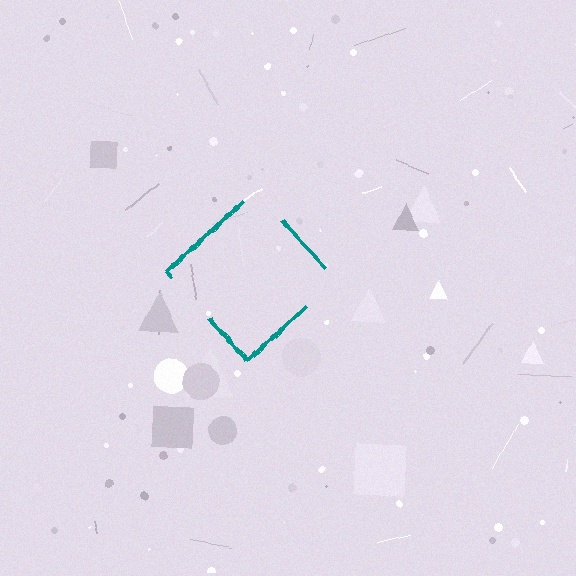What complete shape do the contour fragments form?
The contour fragments form a diamond.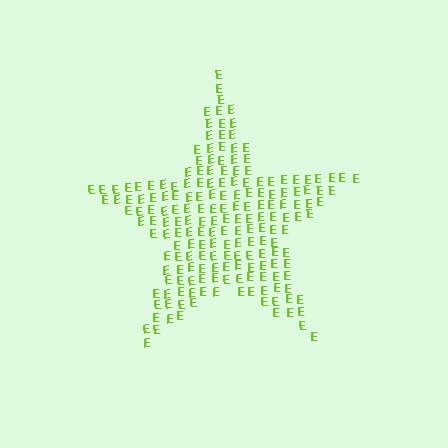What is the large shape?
The large shape is a star.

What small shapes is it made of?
It is made of small letter E's.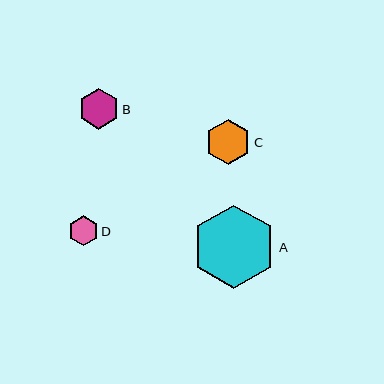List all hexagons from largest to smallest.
From largest to smallest: A, C, B, D.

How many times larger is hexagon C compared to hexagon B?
Hexagon C is approximately 1.1 times the size of hexagon B.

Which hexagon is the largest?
Hexagon A is the largest with a size of approximately 83 pixels.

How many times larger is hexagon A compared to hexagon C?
Hexagon A is approximately 1.9 times the size of hexagon C.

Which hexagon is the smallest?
Hexagon D is the smallest with a size of approximately 30 pixels.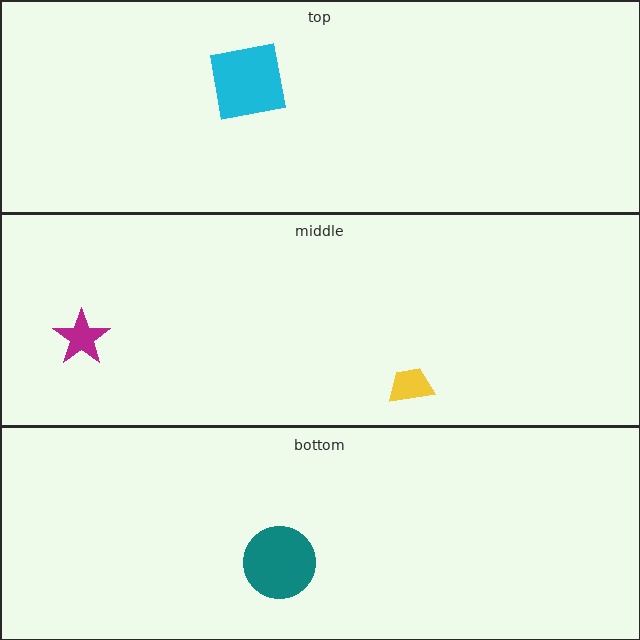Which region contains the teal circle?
The bottom region.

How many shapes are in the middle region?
2.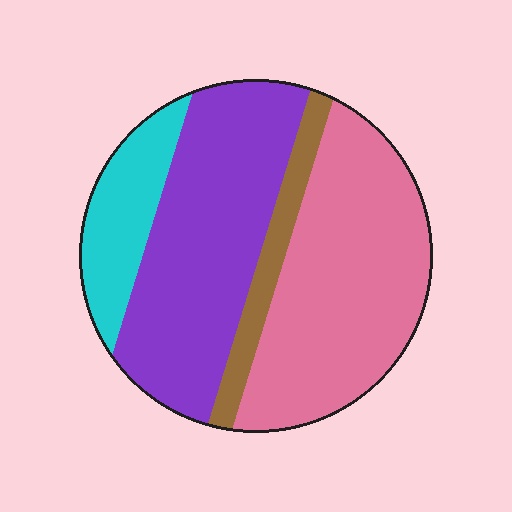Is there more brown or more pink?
Pink.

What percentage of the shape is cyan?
Cyan takes up about one eighth (1/8) of the shape.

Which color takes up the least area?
Brown, at roughly 10%.